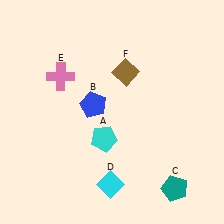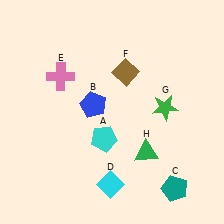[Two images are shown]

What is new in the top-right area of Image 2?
A green star (G) was added in the top-right area of Image 2.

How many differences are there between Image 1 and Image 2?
There are 2 differences between the two images.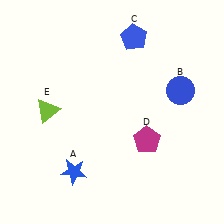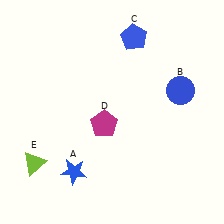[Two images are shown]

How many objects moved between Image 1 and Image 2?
2 objects moved between the two images.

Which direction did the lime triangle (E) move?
The lime triangle (E) moved down.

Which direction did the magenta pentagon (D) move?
The magenta pentagon (D) moved left.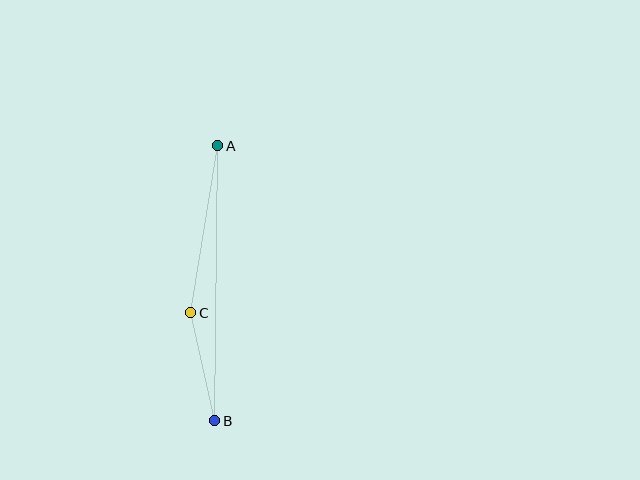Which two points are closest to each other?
Points B and C are closest to each other.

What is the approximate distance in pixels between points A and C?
The distance between A and C is approximately 169 pixels.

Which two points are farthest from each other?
Points A and B are farthest from each other.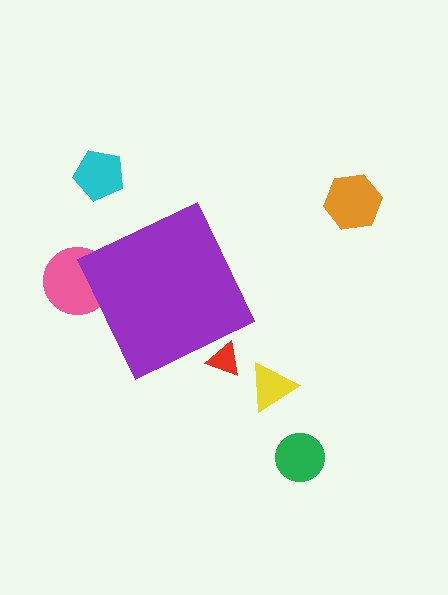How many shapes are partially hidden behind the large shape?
2 shapes are partially hidden.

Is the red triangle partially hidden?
Yes, the red triangle is partially hidden behind the purple diamond.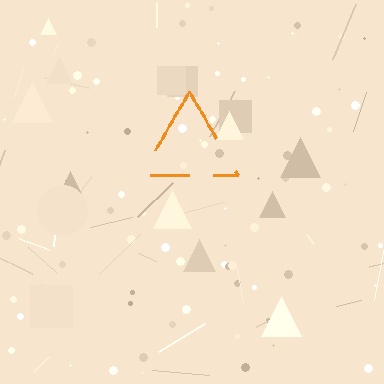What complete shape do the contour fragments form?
The contour fragments form a triangle.